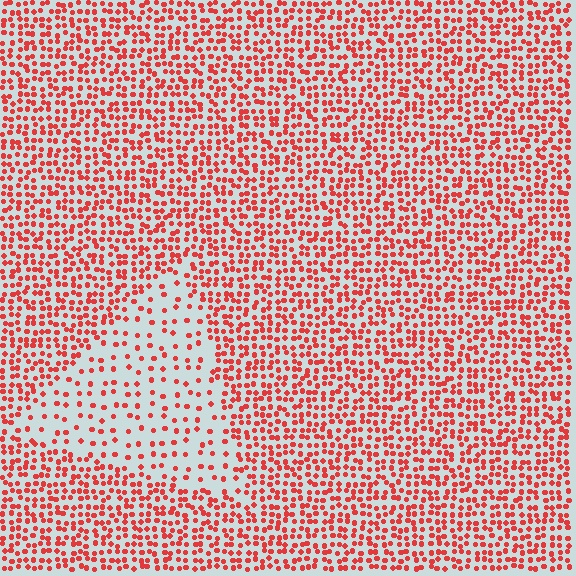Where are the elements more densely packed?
The elements are more densely packed outside the triangle boundary.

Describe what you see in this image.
The image contains small red elements arranged at two different densities. A triangle-shaped region is visible where the elements are less densely packed than the surrounding area.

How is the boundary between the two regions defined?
The boundary is defined by a change in element density (approximately 2.5x ratio). All elements are the same color, size, and shape.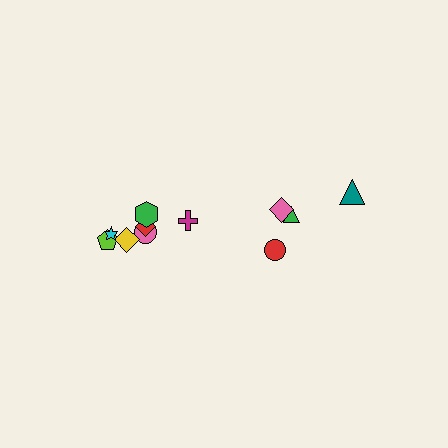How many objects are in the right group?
There are 4 objects.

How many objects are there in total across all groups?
There are 11 objects.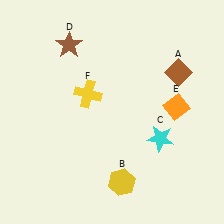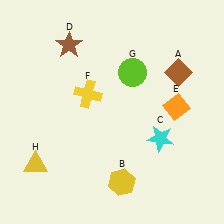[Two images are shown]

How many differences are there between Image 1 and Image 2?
There are 2 differences between the two images.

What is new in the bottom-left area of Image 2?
A yellow triangle (H) was added in the bottom-left area of Image 2.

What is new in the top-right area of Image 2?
A lime circle (G) was added in the top-right area of Image 2.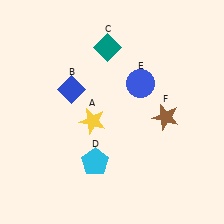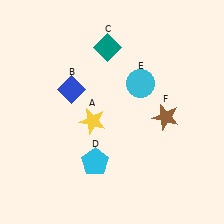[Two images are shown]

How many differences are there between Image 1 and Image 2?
There is 1 difference between the two images.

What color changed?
The circle (E) changed from blue in Image 1 to cyan in Image 2.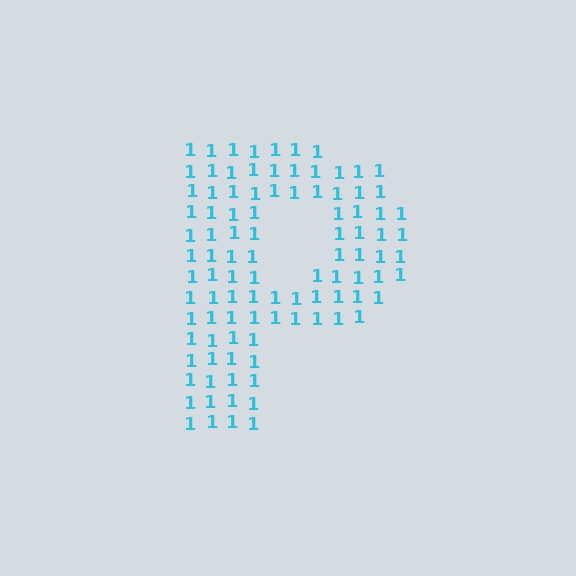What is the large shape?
The large shape is the letter P.